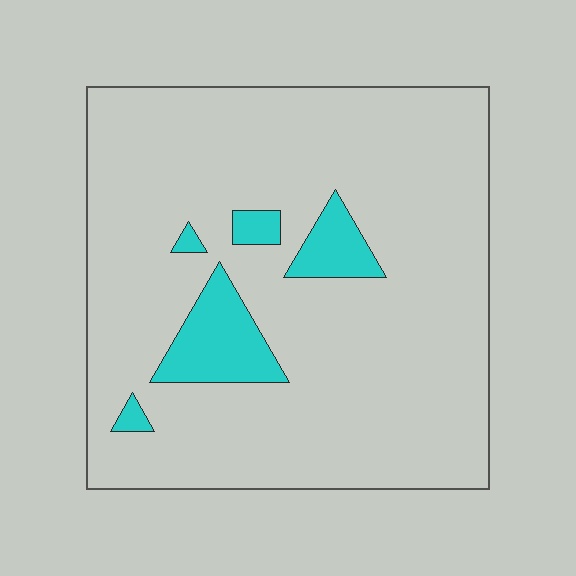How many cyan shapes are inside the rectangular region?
5.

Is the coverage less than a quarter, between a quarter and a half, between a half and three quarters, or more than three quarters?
Less than a quarter.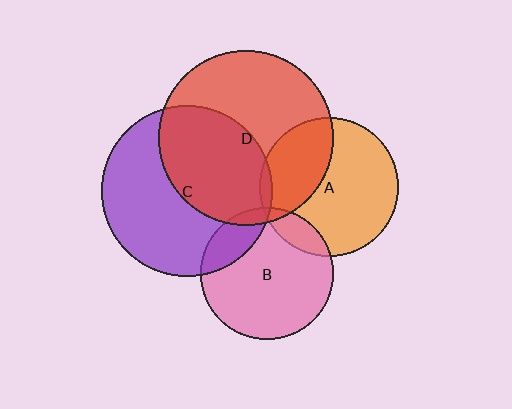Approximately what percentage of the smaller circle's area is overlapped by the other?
Approximately 20%.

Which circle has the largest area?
Circle D (red).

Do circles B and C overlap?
Yes.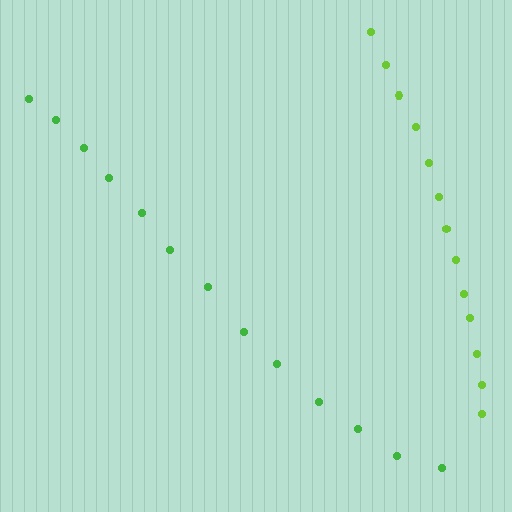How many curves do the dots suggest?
There are 2 distinct paths.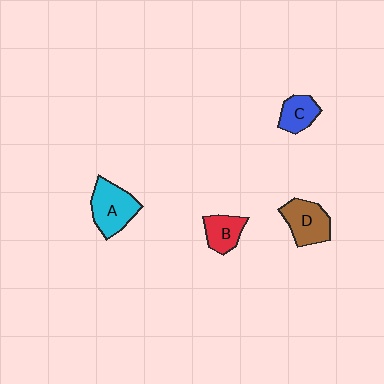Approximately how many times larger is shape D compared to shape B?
Approximately 1.4 times.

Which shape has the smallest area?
Shape C (blue).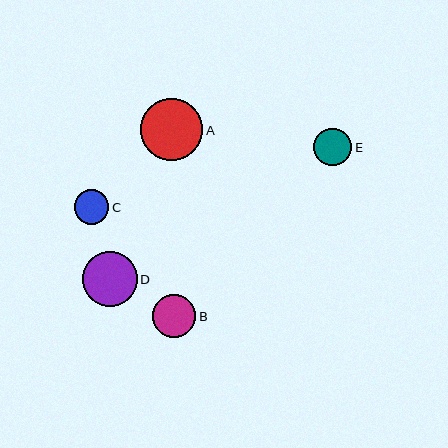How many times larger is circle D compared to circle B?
Circle D is approximately 1.3 times the size of circle B.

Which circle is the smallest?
Circle C is the smallest with a size of approximately 35 pixels.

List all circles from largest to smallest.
From largest to smallest: A, D, B, E, C.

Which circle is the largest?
Circle A is the largest with a size of approximately 63 pixels.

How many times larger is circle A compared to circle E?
Circle A is approximately 1.7 times the size of circle E.